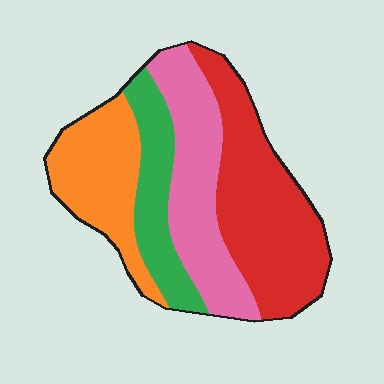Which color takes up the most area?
Red, at roughly 35%.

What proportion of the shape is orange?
Orange takes up less than a quarter of the shape.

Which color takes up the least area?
Green, at roughly 15%.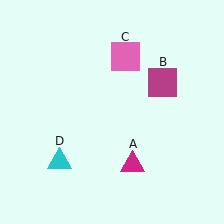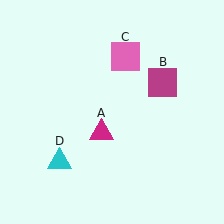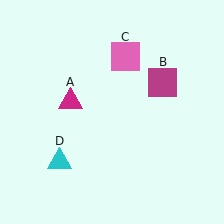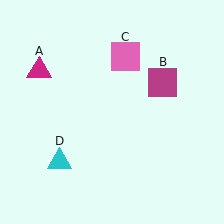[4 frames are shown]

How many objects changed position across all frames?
1 object changed position: magenta triangle (object A).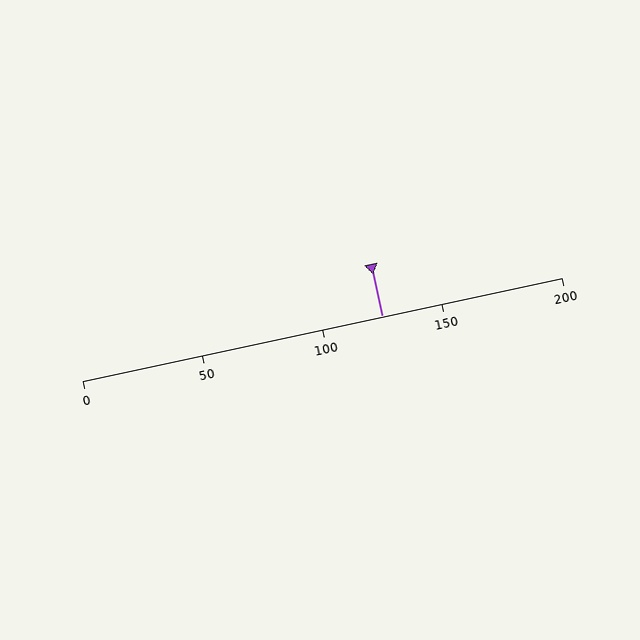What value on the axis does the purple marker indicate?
The marker indicates approximately 125.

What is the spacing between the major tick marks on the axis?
The major ticks are spaced 50 apart.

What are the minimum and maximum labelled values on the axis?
The axis runs from 0 to 200.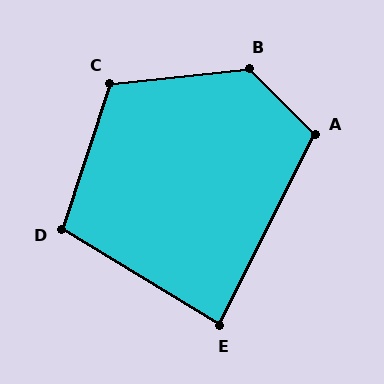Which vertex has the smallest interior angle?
E, at approximately 85 degrees.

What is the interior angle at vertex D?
Approximately 103 degrees (obtuse).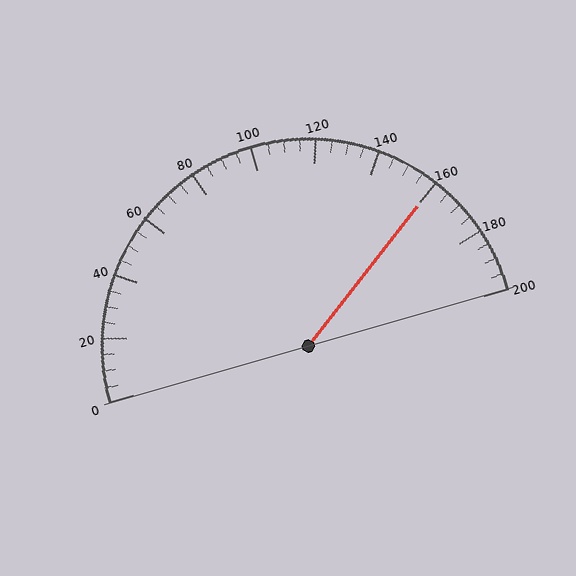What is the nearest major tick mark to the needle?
The nearest major tick mark is 160.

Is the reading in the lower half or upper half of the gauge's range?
The reading is in the upper half of the range (0 to 200).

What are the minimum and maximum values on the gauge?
The gauge ranges from 0 to 200.